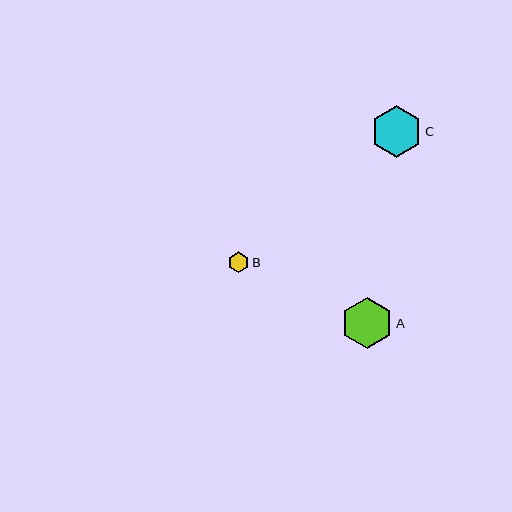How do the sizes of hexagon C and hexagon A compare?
Hexagon C and hexagon A are approximately the same size.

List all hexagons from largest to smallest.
From largest to smallest: C, A, B.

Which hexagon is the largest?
Hexagon C is the largest with a size of approximately 52 pixels.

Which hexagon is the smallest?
Hexagon B is the smallest with a size of approximately 21 pixels.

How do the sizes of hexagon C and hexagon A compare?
Hexagon C and hexagon A are approximately the same size.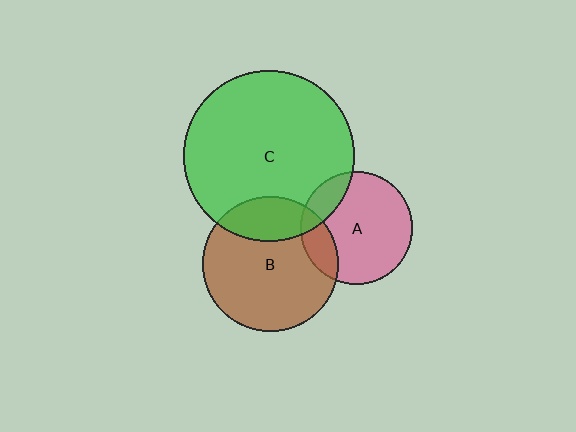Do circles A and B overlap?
Yes.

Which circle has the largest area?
Circle C (green).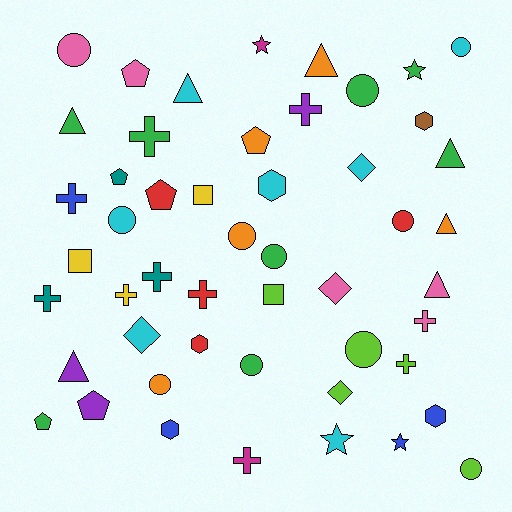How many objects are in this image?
There are 50 objects.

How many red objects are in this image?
There are 4 red objects.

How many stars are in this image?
There are 4 stars.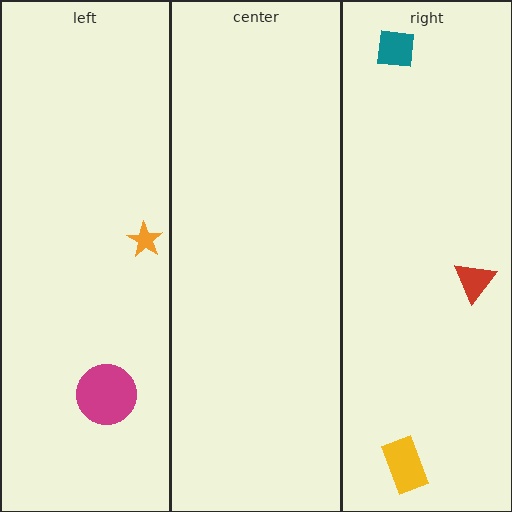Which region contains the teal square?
The right region.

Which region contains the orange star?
The left region.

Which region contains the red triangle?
The right region.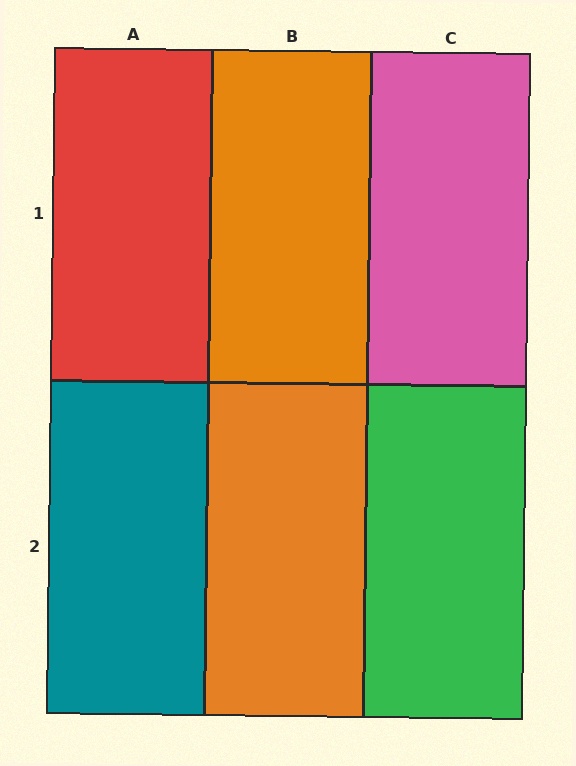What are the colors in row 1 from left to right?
Red, orange, pink.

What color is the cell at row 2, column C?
Green.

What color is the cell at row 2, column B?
Orange.